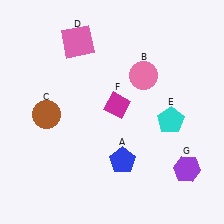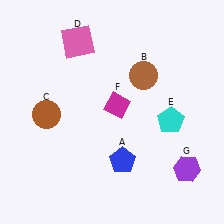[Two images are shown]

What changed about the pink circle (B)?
In Image 1, B is pink. In Image 2, it changed to brown.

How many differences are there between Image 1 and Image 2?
There is 1 difference between the two images.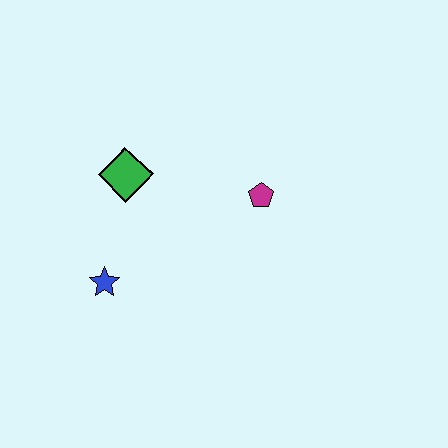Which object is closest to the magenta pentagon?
The green diamond is closest to the magenta pentagon.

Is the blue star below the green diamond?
Yes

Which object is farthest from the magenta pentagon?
The blue star is farthest from the magenta pentagon.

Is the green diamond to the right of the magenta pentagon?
No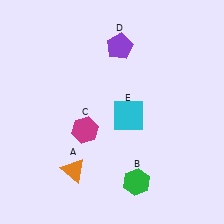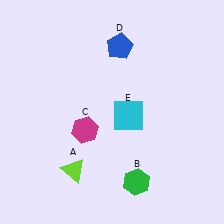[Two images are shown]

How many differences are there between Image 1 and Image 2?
There are 2 differences between the two images.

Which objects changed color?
A changed from orange to lime. D changed from purple to blue.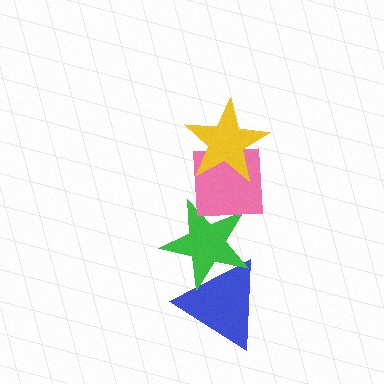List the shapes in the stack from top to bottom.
From top to bottom: the yellow star, the pink square, the green star, the blue triangle.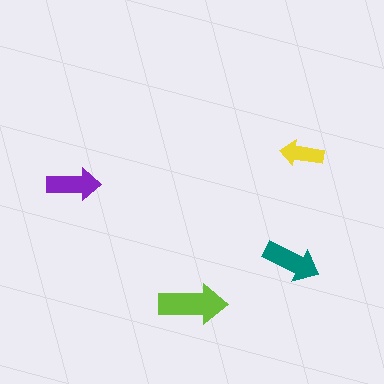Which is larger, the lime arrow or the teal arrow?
The lime one.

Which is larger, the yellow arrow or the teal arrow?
The teal one.